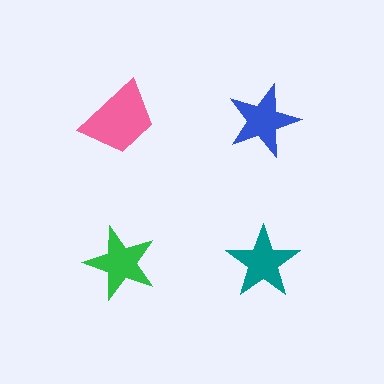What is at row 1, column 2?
A blue star.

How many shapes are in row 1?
2 shapes.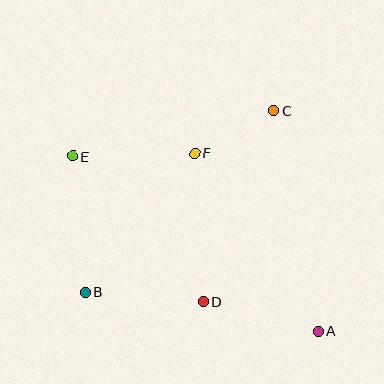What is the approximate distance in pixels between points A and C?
The distance between A and C is approximately 225 pixels.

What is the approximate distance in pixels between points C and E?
The distance between C and E is approximately 206 pixels.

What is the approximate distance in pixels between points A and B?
The distance between A and B is approximately 237 pixels.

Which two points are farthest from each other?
Points A and E are farthest from each other.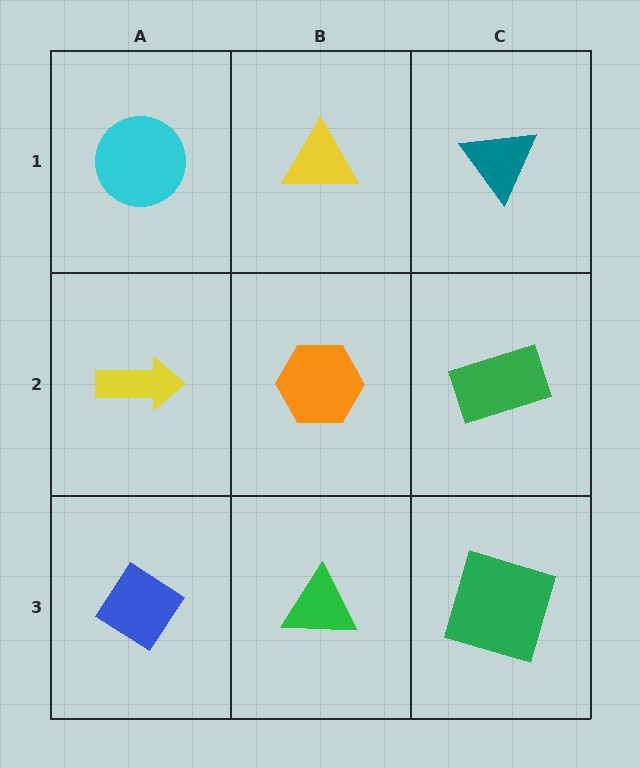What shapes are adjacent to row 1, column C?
A green rectangle (row 2, column C), a yellow triangle (row 1, column B).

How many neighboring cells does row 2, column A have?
3.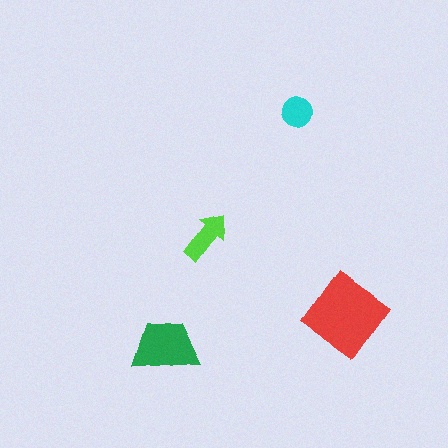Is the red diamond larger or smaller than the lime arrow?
Larger.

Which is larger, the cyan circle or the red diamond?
The red diamond.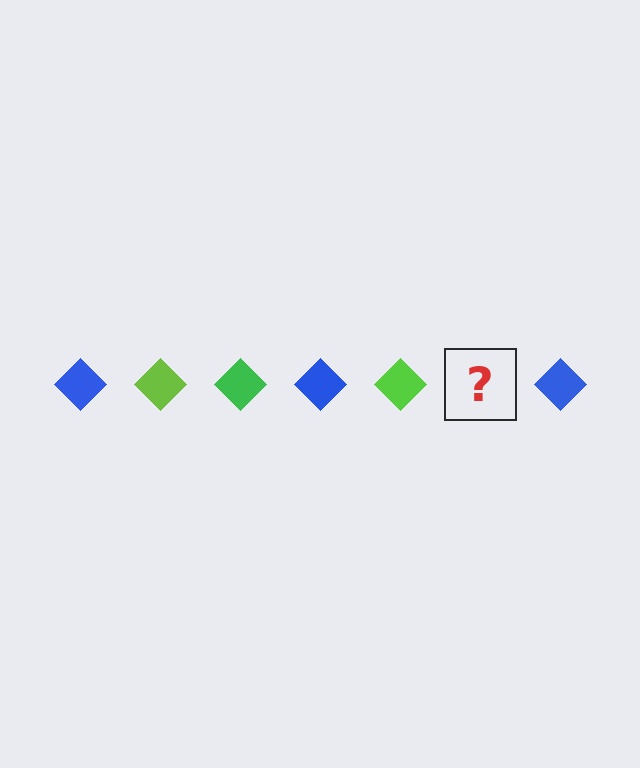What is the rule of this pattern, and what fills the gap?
The rule is that the pattern cycles through blue, lime, green diamonds. The gap should be filled with a green diamond.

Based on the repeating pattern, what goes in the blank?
The blank should be a green diamond.